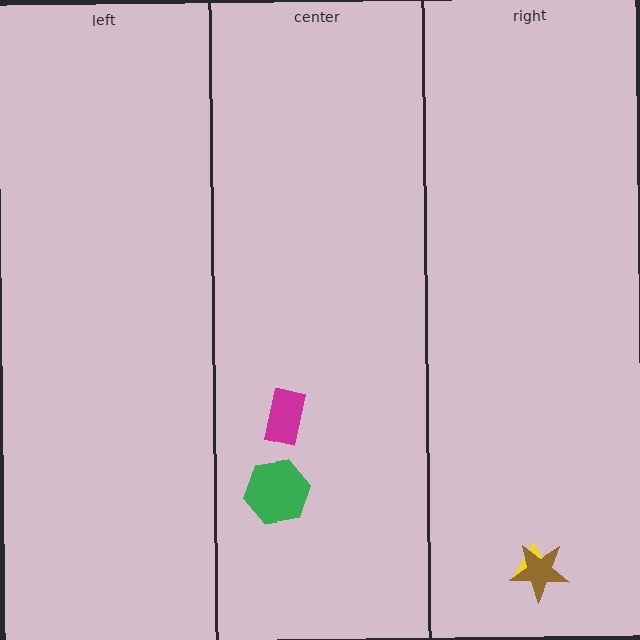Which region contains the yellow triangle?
The right region.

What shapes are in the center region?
The green hexagon, the magenta rectangle.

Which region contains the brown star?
The right region.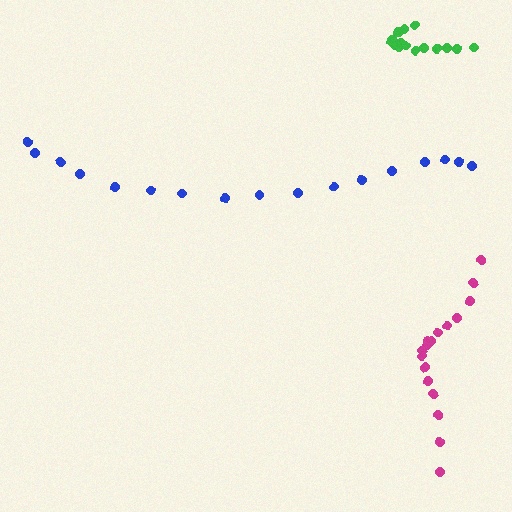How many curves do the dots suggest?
There are 3 distinct paths.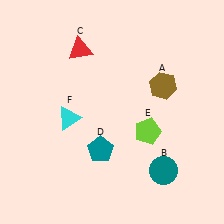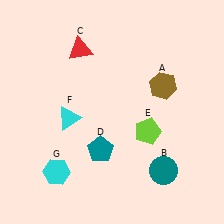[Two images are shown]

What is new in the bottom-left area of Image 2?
A cyan hexagon (G) was added in the bottom-left area of Image 2.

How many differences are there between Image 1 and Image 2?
There is 1 difference between the two images.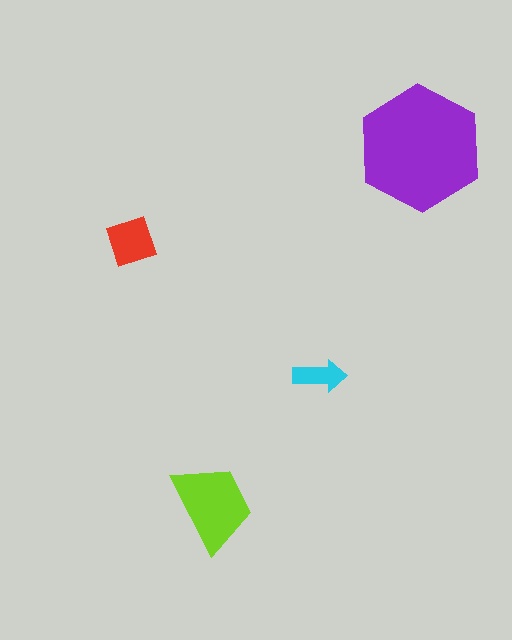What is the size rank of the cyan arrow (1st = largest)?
4th.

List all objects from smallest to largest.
The cyan arrow, the red diamond, the lime trapezoid, the purple hexagon.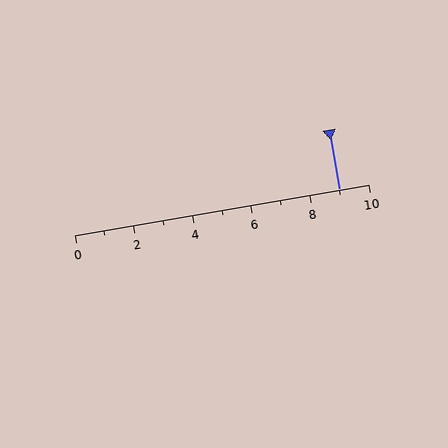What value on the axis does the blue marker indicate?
The marker indicates approximately 9.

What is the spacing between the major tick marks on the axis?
The major ticks are spaced 2 apart.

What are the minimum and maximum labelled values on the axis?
The axis runs from 0 to 10.